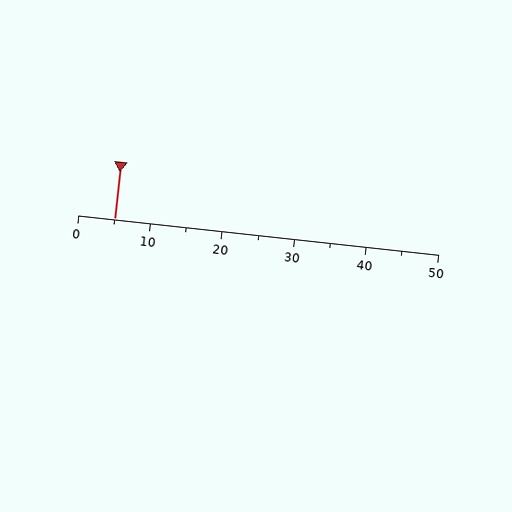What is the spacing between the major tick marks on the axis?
The major ticks are spaced 10 apart.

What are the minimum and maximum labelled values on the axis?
The axis runs from 0 to 50.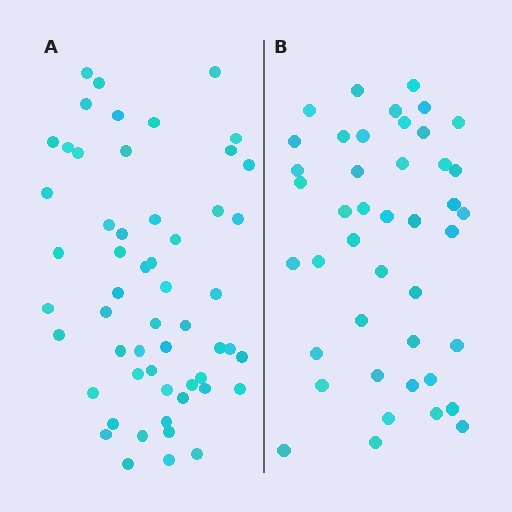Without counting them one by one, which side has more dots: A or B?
Region A (the left region) has more dots.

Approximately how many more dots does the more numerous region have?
Region A has roughly 12 or so more dots than region B.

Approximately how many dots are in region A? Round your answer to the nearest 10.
About 60 dots. (The exact count is 55, which rounds to 60.)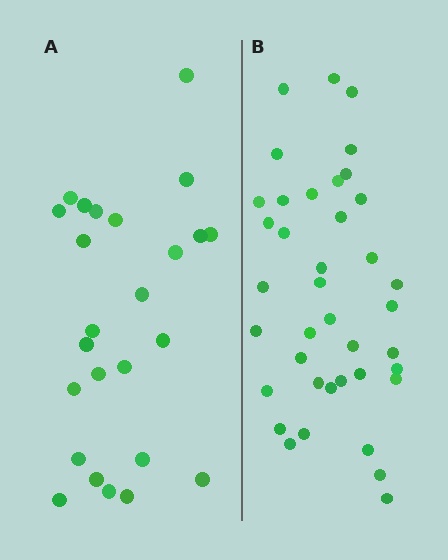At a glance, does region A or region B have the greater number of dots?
Region B (the right region) has more dots.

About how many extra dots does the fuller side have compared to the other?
Region B has approximately 15 more dots than region A.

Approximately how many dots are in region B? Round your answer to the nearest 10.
About 40 dots. (The exact count is 39, which rounds to 40.)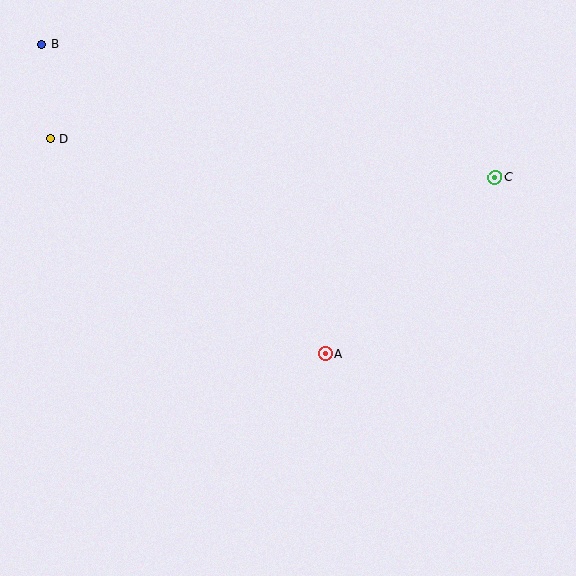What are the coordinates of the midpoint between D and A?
The midpoint between D and A is at (187, 246).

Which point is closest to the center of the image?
Point A at (325, 354) is closest to the center.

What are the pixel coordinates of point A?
Point A is at (325, 354).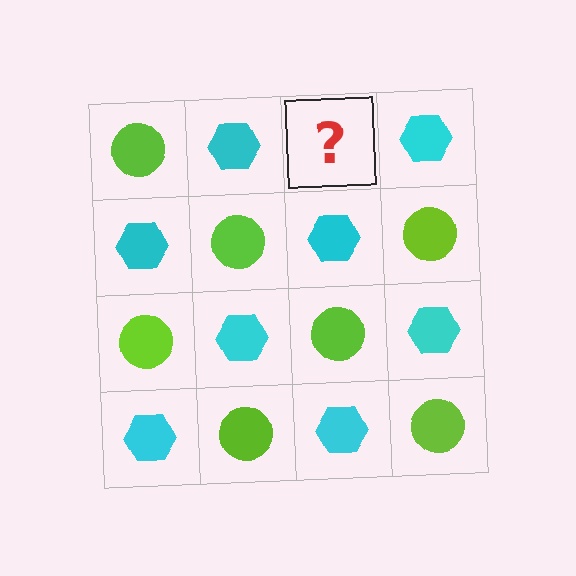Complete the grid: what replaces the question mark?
The question mark should be replaced with a lime circle.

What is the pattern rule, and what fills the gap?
The rule is that it alternates lime circle and cyan hexagon in a checkerboard pattern. The gap should be filled with a lime circle.